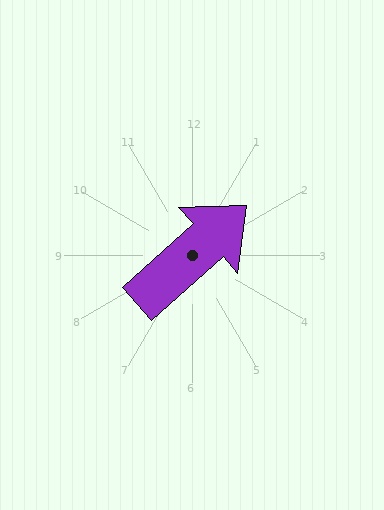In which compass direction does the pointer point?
Northeast.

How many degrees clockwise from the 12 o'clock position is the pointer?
Approximately 48 degrees.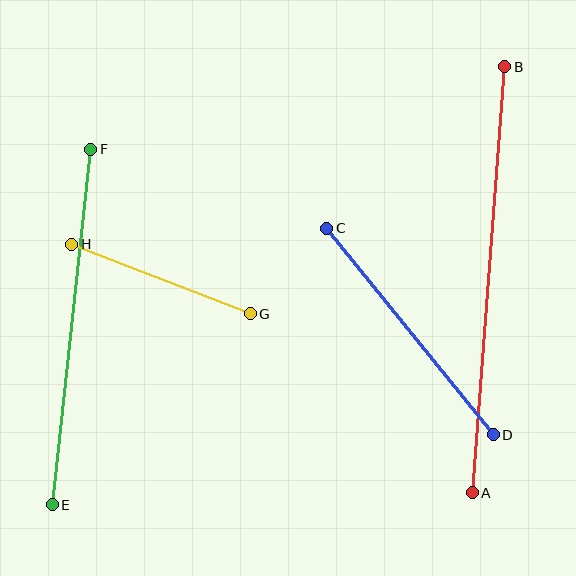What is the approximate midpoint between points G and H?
The midpoint is at approximately (161, 279) pixels.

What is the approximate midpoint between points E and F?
The midpoint is at approximately (71, 327) pixels.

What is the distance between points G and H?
The distance is approximately 192 pixels.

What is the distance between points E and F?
The distance is approximately 358 pixels.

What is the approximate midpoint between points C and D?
The midpoint is at approximately (410, 332) pixels.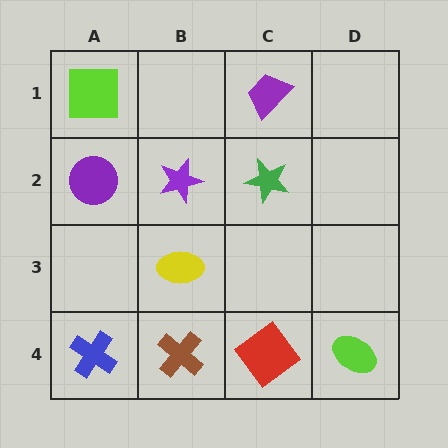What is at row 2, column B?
A purple star.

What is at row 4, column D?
A lime ellipse.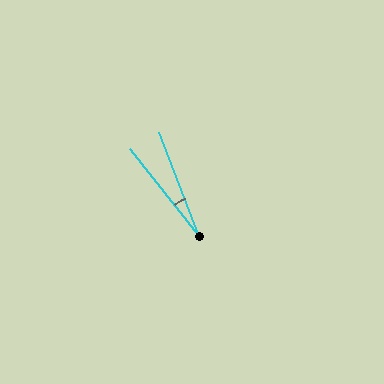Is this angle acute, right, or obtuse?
It is acute.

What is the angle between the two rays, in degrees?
Approximately 18 degrees.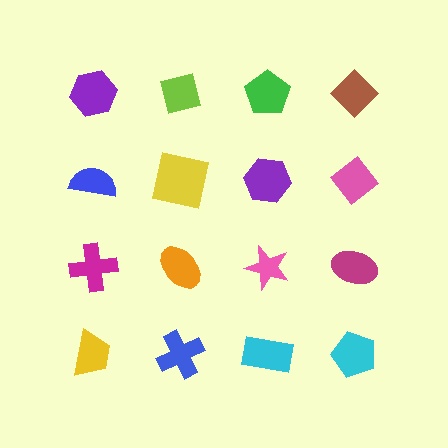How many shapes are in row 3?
4 shapes.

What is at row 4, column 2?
A blue cross.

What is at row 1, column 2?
A lime square.